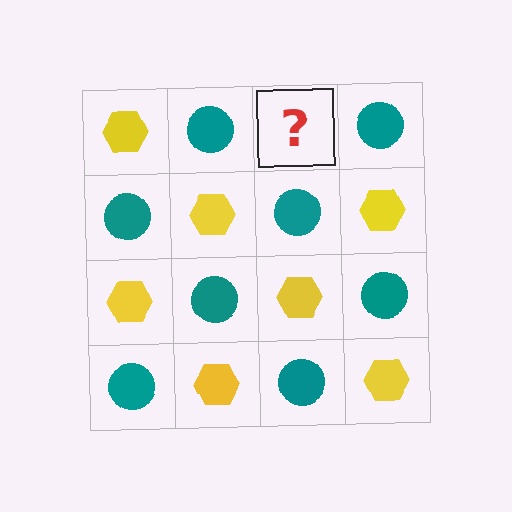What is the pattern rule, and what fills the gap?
The rule is that it alternates yellow hexagon and teal circle in a checkerboard pattern. The gap should be filled with a yellow hexagon.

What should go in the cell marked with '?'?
The missing cell should contain a yellow hexagon.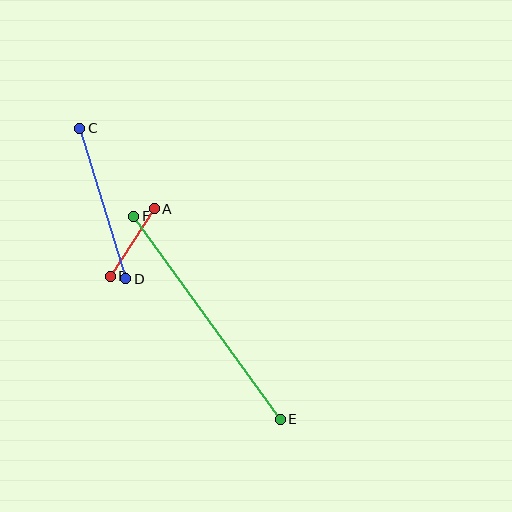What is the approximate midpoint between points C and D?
The midpoint is at approximately (103, 204) pixels.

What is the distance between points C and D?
The distance is approximately 158 pixels.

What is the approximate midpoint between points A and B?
The midpoint is at approximately (132, 242) pixels.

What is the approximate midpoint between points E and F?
The midpoint is at approximately (207, 318) pixels.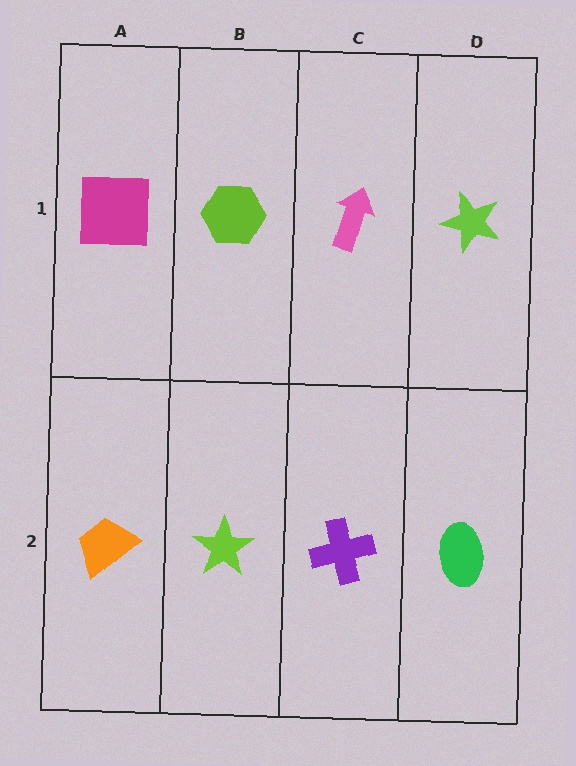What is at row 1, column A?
A magenta square.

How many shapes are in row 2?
4 shapes.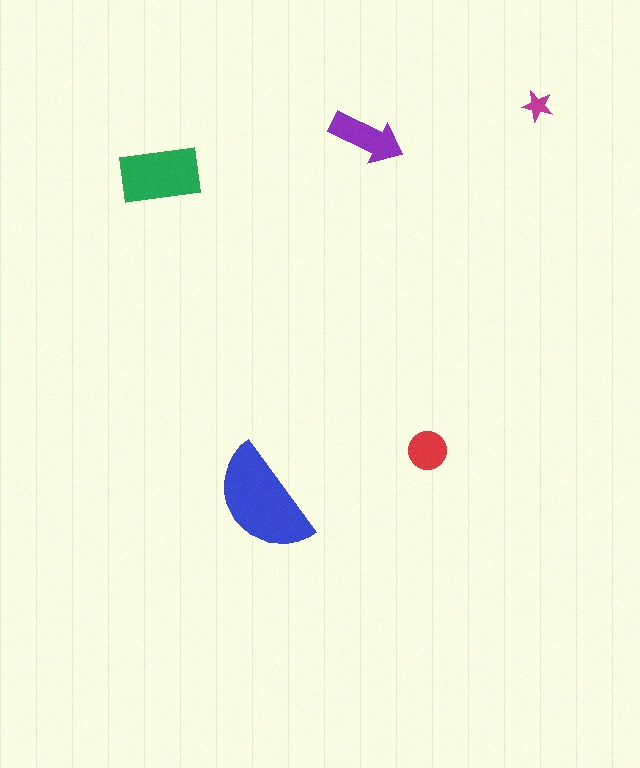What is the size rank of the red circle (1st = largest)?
4th.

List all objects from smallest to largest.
The magenta star, the red circle, the purple arrow, the green rectangle, the blue semicircle.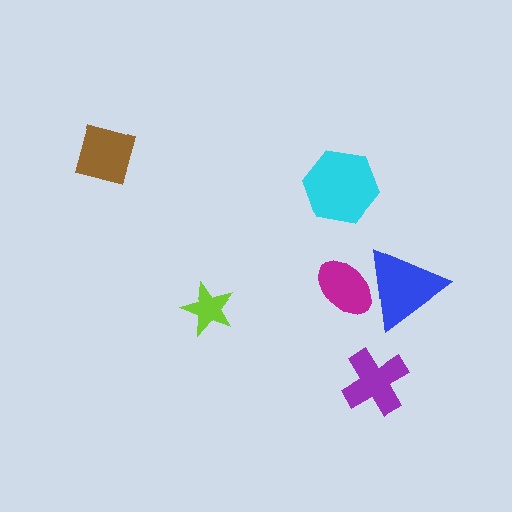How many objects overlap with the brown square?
0 objects overlap with the brown square.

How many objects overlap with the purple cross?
0 objects overlap with the purple cross.